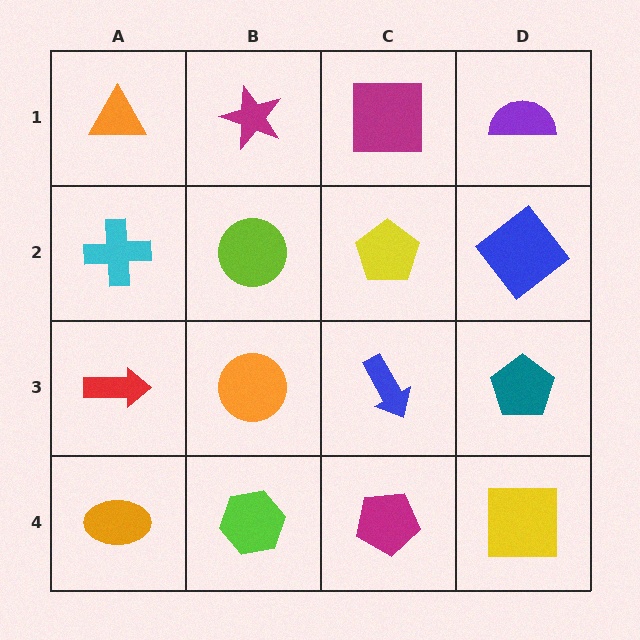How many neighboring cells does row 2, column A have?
3.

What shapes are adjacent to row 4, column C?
A blue arrow (row 3, column C), a lime hexagon (row 4, column B), a yellow square (row 4, column D).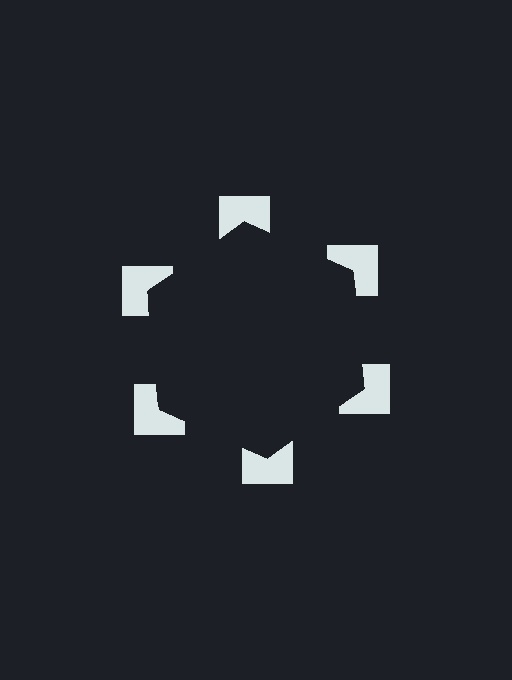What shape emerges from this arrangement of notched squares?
An illusory hexagon — its edges are inferred from the aligned wedge cuts in the notched squares, not physically drawn.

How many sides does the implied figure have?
6 sides.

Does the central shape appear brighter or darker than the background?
It typically appears slightly darker than the background, even though no actual brightness change is drawn.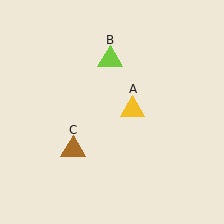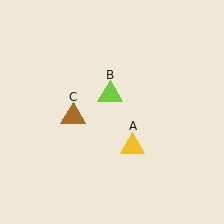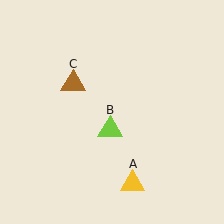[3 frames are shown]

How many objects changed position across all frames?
3 objects changed position: yellow triangle (object A), lime triangle (object B), brown triangle (object C).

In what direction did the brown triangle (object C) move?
The brown triangle (object C) moved up.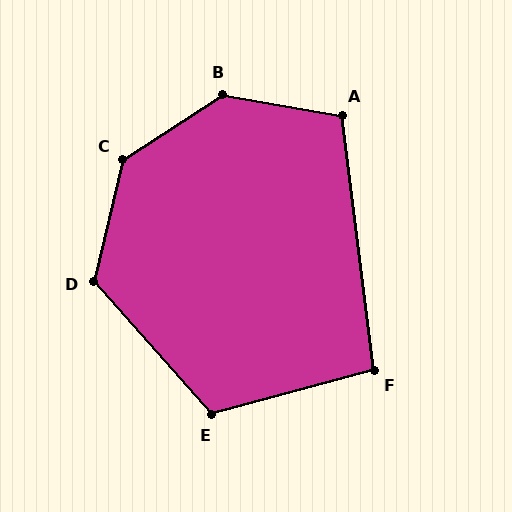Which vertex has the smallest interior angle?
F, at approximately 98 degrees.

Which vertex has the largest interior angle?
B, at approximately 137 degrees.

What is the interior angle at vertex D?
Approximately 125 degrees (obtuse).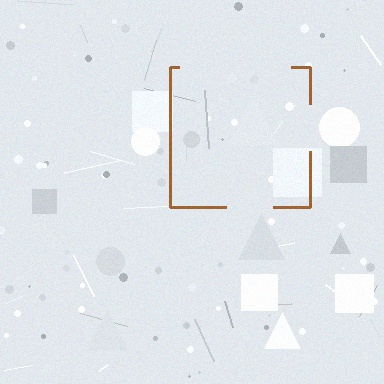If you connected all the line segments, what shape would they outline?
They would outline a square.